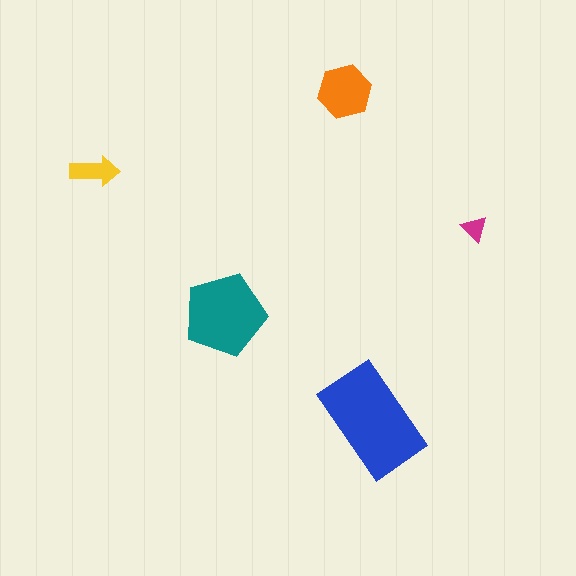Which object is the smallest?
The magenta triangle.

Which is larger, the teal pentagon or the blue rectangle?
The blue rectangle.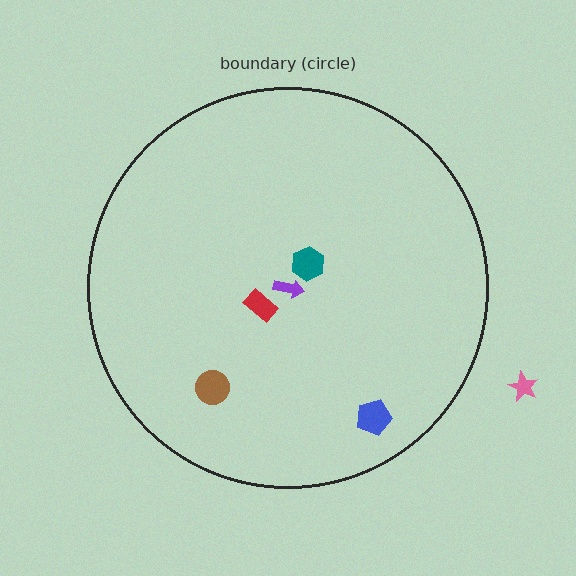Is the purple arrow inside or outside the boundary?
Inside.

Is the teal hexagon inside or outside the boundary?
Inside.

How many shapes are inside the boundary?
5 inside, 1 outside.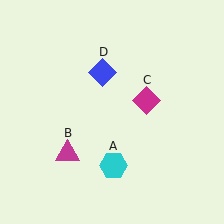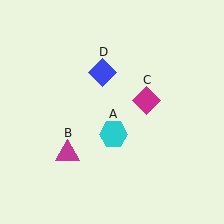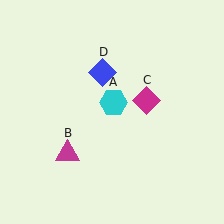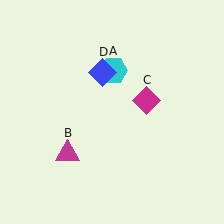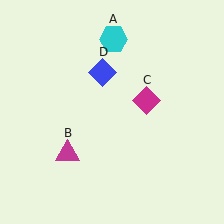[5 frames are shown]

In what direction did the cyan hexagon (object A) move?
The cyan hexagon (object A) moved up.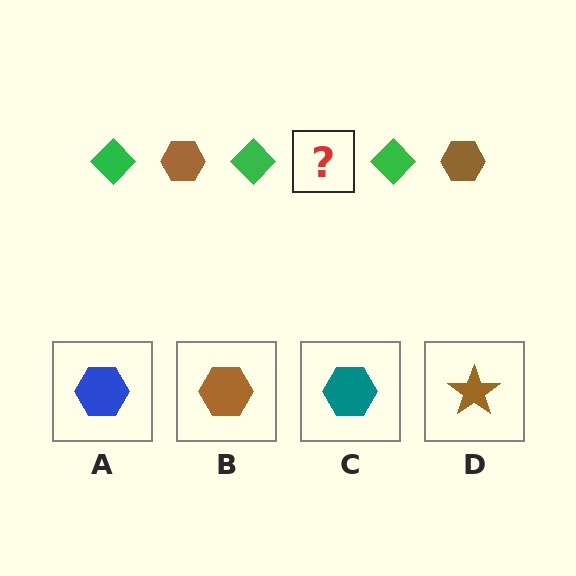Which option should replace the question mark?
Option B.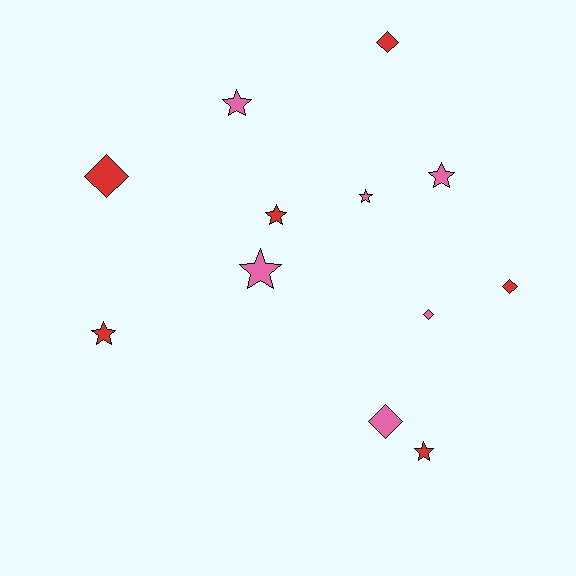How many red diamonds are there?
There are 3 red diamonds.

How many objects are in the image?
There are 12 objects.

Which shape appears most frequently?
Star, with 7 objects.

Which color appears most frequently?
Pink, with 6 objects.